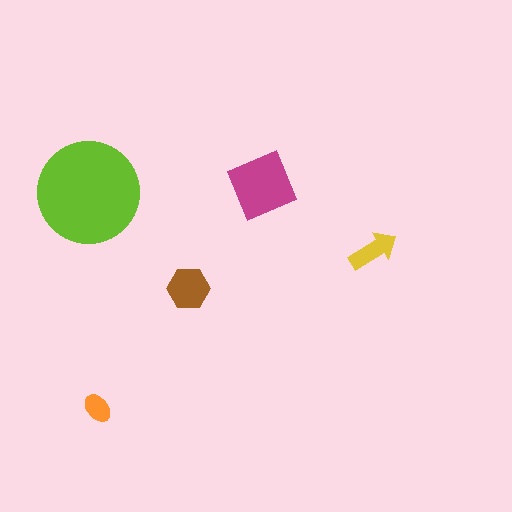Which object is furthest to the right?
The yellow arrow is rightmost.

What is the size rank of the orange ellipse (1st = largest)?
5th.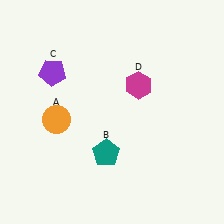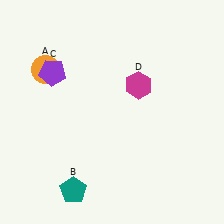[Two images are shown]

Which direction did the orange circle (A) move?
The orange circle (A) moved up.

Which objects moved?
The objects that moved are: the orange circle (A), the teal pentagon (B).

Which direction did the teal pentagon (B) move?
The teal pentagon (B) moved down.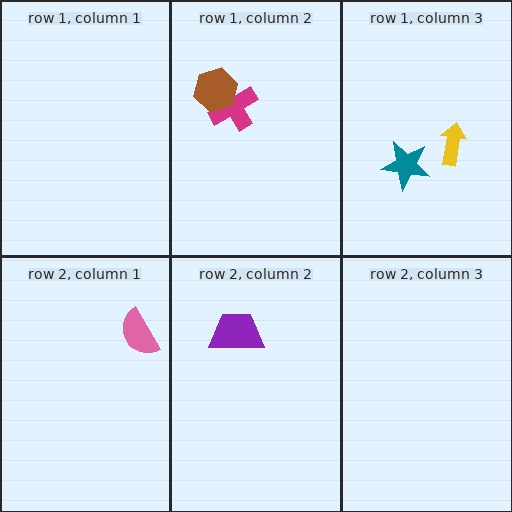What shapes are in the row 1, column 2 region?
The magenta cross, the brown hexagon.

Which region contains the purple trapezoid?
The row 2, column 2 region.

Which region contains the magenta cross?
The row 1, column 2 region.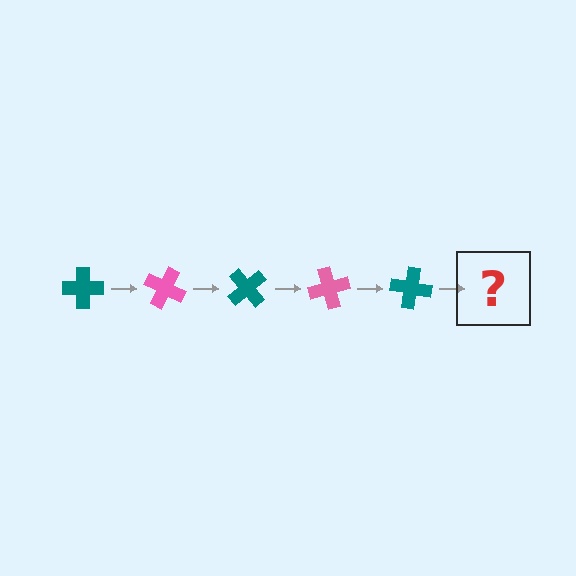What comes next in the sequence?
The next element should be a pink cross, rotated 125 degrees from the start.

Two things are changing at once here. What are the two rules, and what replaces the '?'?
The two rules are that it rotates 25 degrees each step and the color cycles through teal and pink. The '?' should be a pink cross, rotated 125 degrees from the start.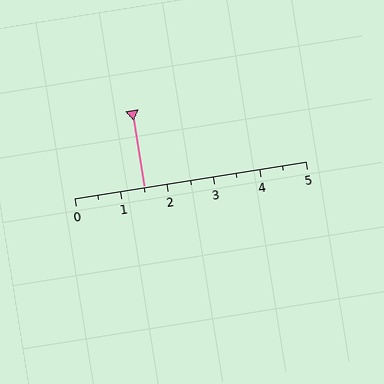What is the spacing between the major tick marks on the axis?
The major ticks are spaced 1 apart.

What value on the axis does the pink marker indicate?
The marker indicates approximately 1.5.